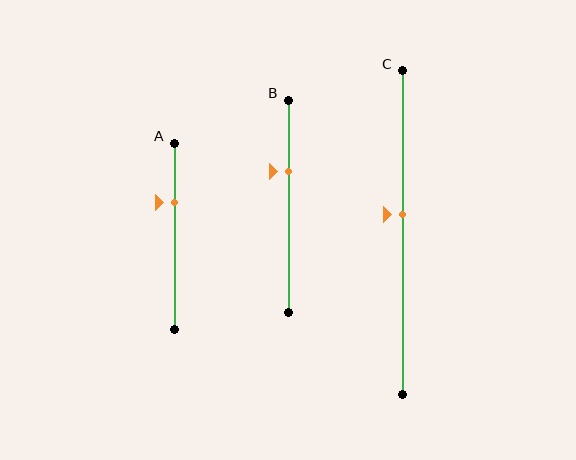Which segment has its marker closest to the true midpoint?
Segment C has its marker closest to the true midpoint.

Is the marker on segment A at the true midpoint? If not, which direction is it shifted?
No, the marker on segment A is shifted upward by about 18% of the segment length.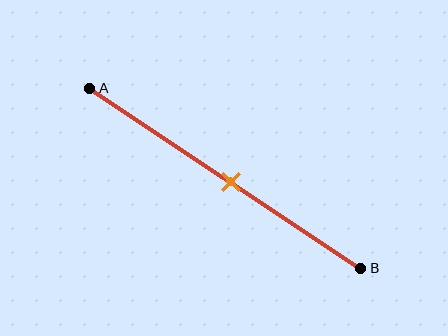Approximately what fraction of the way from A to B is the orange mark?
The orange mark is approximately 50% of the way from A to B.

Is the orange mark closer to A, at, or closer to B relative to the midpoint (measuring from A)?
The orange mark is approximately at the midpoint of segment AB.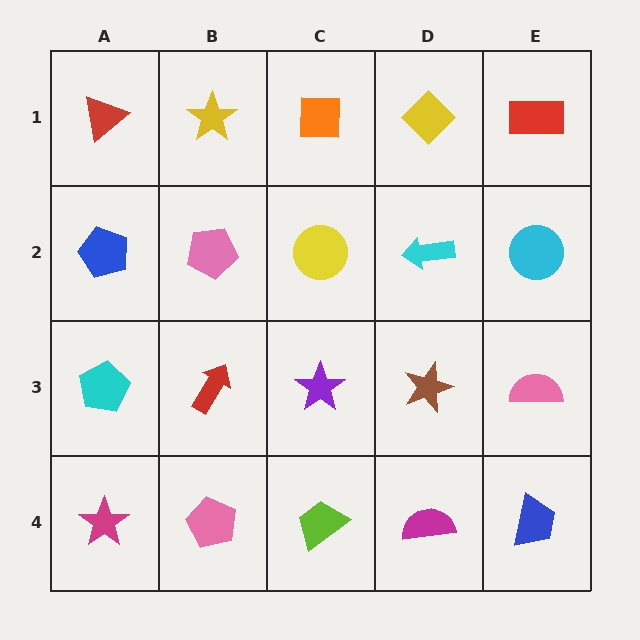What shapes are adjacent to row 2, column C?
An orange square (row 1, column C), a purple star (row 3, column C), a pink pentagon (row 2, column B), a cyan arrow (row 2, column D).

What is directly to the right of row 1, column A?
A yellow star.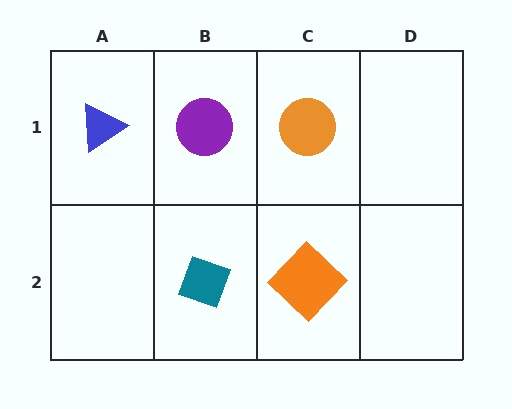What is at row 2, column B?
A teal diamond.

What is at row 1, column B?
A purple circle.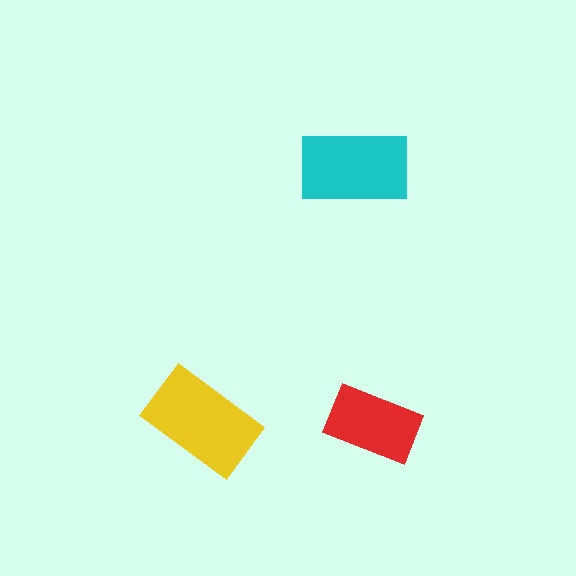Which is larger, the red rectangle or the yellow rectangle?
The yellow one.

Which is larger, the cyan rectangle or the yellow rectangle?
The yellow one.